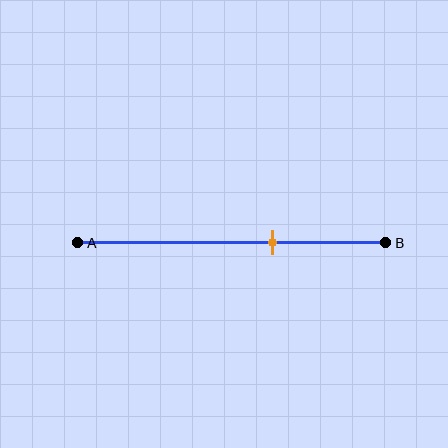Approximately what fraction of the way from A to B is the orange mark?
The orange mark is approximately 65% of the way from A to B.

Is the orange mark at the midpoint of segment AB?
No, the mark is at about 65% from A, not at the 50% midpoint.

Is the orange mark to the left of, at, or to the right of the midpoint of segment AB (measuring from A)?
The orange mark is to the right of the midpoint of segment AB.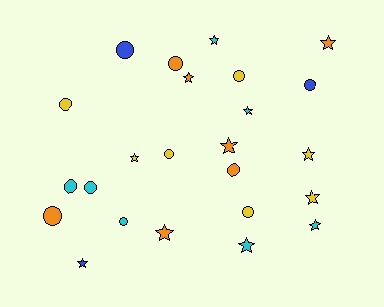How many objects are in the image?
There are 24 objects.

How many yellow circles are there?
There are 4 yellow circles.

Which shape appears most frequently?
Circle, with 12 objects.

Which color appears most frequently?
Orange, with 7 objects.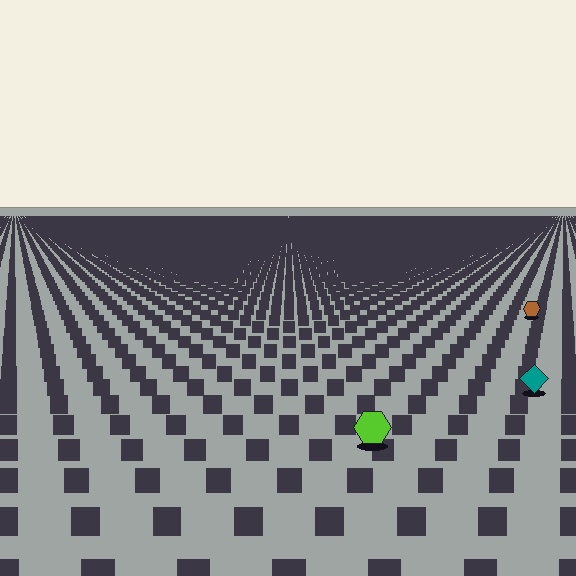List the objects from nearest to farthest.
From nearest to farthest: the lime hexagon, the teal diamond, the brown hexagon.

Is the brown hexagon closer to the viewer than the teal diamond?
No. The teal diamond is closer — you can tell from the texture gradient: the ground texture is coarser near it.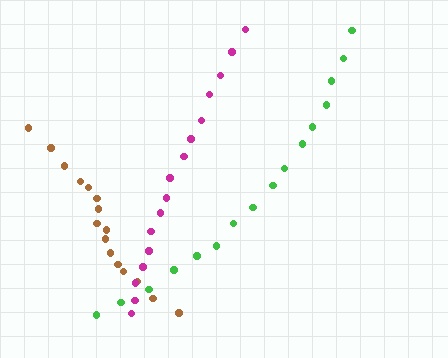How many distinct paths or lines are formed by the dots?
There are 3 distinct paths.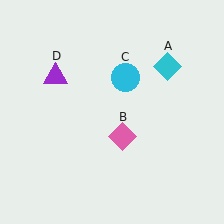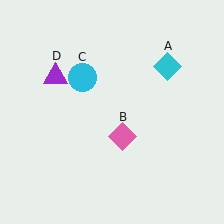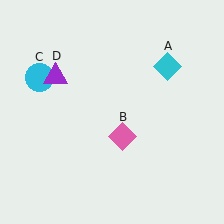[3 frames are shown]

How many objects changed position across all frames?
1 object changed position: cyan circle (object C).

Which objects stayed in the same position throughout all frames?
Cyan diamond (object A) and pink diamond (object B) and purple triangle (object D) remained stationary.